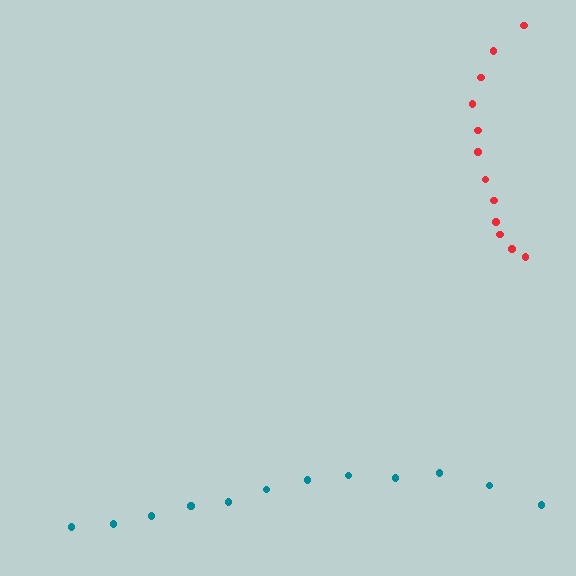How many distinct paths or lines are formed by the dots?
There are 2 distinct paths.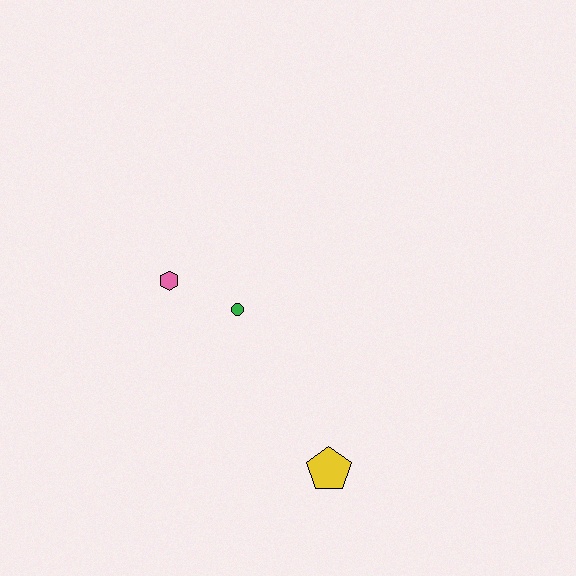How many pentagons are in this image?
There is 1 pentagon.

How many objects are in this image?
There are 3 objects.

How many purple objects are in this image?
There are no purple objects.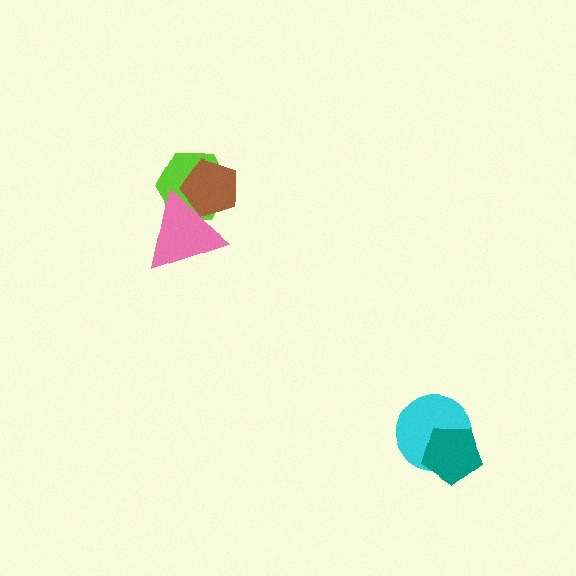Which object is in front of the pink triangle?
The brown pentagon is in front of the pink triangle.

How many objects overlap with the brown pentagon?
2 objects overlap with the brown pentagon.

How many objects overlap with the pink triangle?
2 objects overlap with the pink triangle.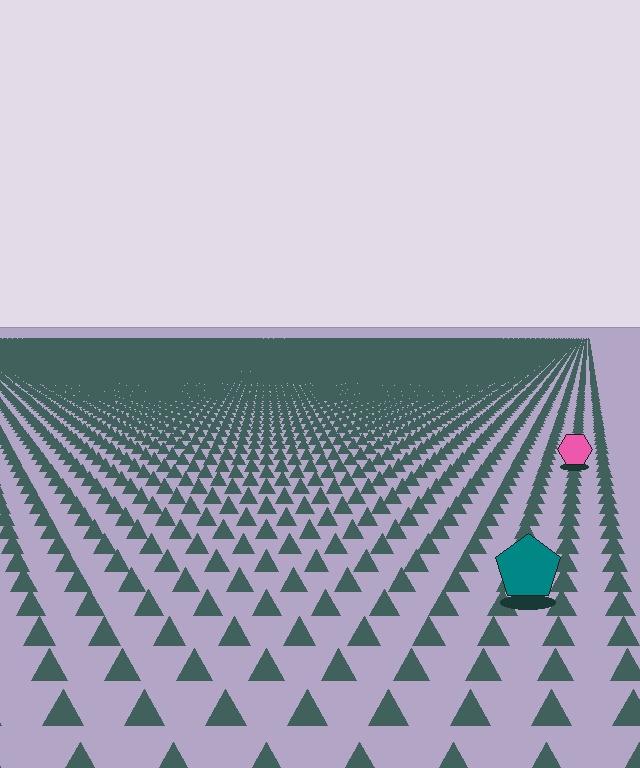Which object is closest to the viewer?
The teal pentagon is closest. The texture marks near it are larger and more spread out.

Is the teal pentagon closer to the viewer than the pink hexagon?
Yes. The teal pentagon is closer — you can tell from the texture gradient: the ground texture is coarser near it.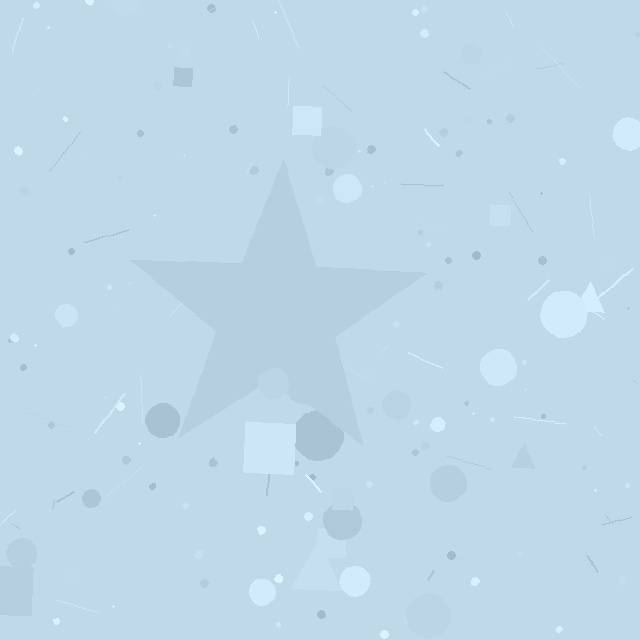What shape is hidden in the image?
A star is hidden in the image.